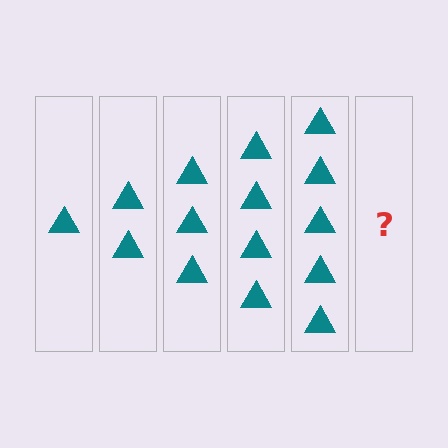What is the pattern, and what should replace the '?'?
The pattern is that each step adds one more triangle. The '?' should be 6 triangles.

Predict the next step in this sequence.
The next step is 6 triangles.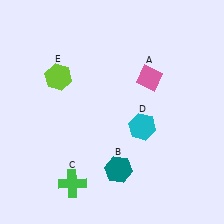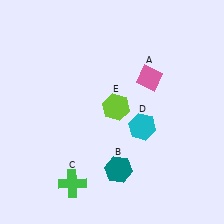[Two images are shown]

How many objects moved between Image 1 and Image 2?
1 object moved between the two images.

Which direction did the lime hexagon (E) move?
The lime hexagon (E) moved right.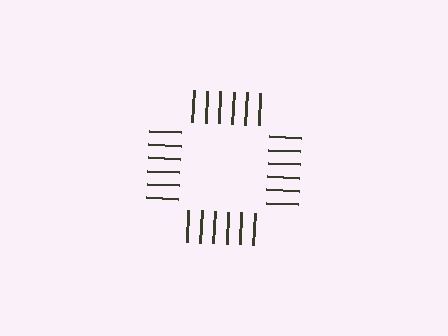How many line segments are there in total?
24 — 6 along each of the 4 edges.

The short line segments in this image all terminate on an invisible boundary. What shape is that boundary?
An illusory square — the line segments terminate on its edges but no continuous stroke is drawn.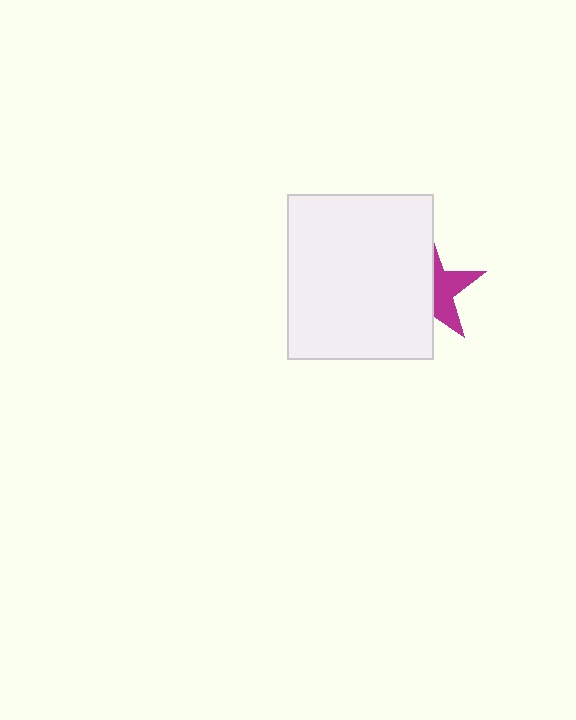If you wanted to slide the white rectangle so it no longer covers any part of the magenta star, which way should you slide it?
Slide it left — that is the most direct way to separate the two shapes.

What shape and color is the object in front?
The object in front is a white rectangle.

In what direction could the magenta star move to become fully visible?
The magenta star could move right. That would shift it out from behind the white rectangle entirely.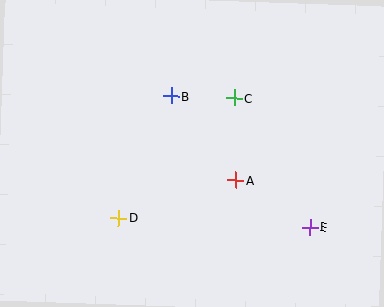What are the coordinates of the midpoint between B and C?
The midpoint between B and C is at (203, 97).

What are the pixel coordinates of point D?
Point D is at (118, 218).